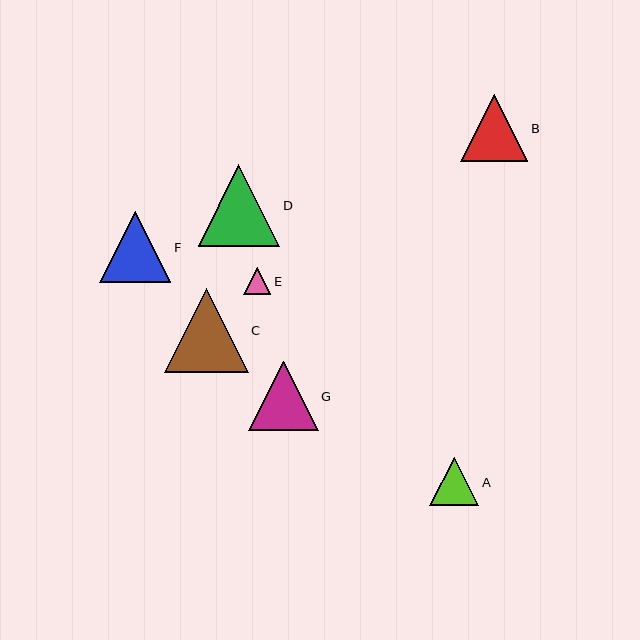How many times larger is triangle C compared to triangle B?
Triangle C is approximately 1.2 times the size of triangle B.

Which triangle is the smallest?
Triangle E is the smallest with a size of approximately 27 pixels.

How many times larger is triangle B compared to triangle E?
Triangle B is approximately 2.5 times the size of triangle E.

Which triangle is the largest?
Triangle C is the largest with a size of approximately 84 pixels.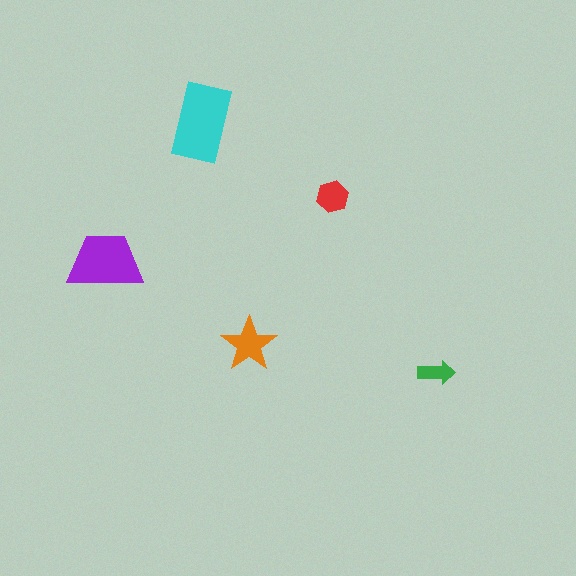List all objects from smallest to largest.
The green arrow, the red hexagon, the orange star, the purple trapezoid, the cyan rectangle.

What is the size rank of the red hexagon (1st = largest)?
4th.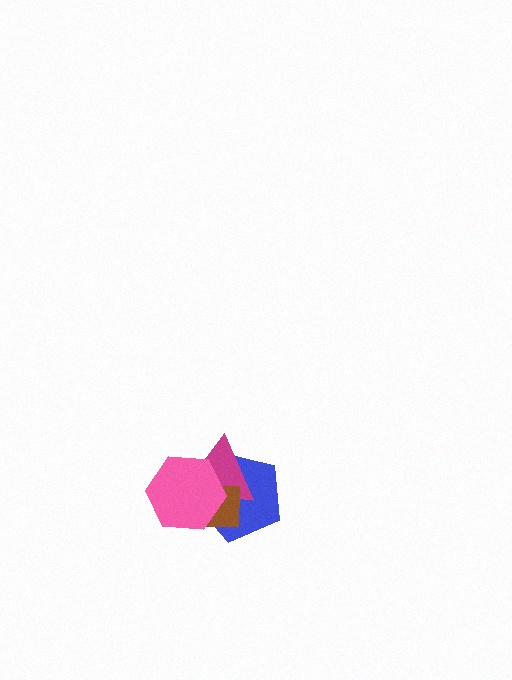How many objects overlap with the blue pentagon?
3 objects overlap with the blue pentagon.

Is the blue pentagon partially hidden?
Yes, it is partially covered by another shape.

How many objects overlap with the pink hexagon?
3 objects overlap with the pink hexagon.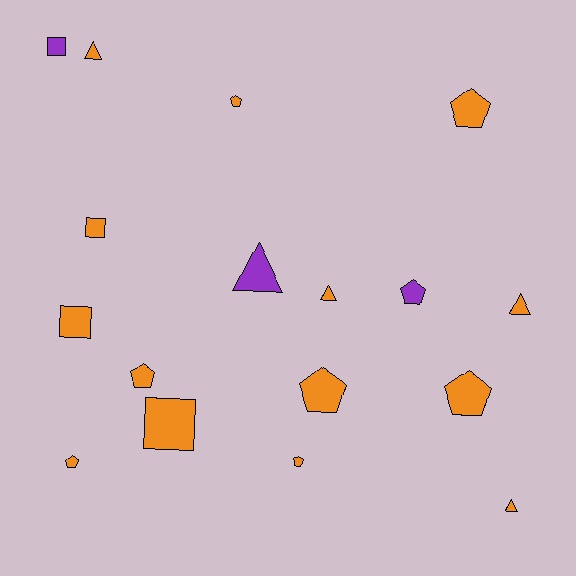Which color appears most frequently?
Orange, with 14 objects.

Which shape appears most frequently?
Pentagon, with 8 objects.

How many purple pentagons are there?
There is 1 purple pentagon.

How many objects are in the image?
There are 17 objects.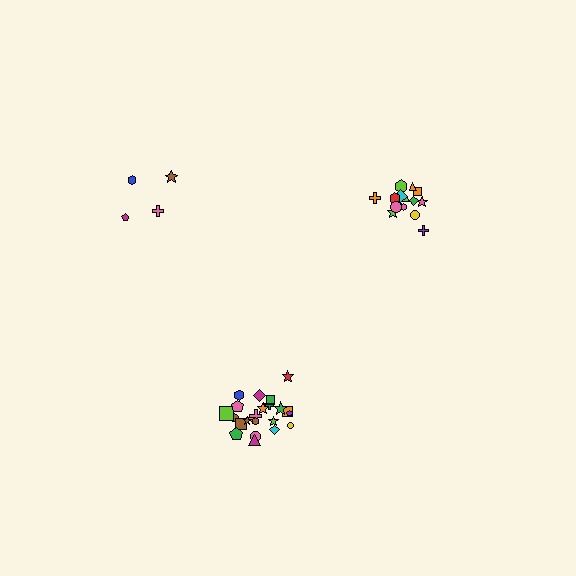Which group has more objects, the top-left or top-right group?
The top-right group.